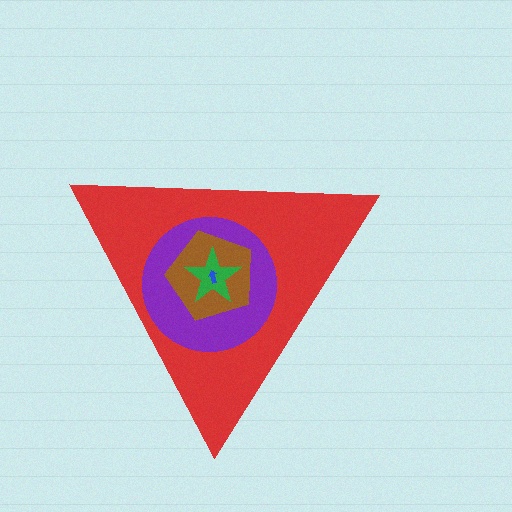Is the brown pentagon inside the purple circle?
Yes.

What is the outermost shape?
The red triangle.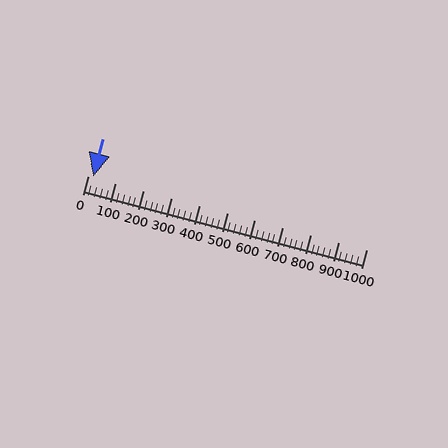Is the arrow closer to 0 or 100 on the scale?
The arrow is closer to 0.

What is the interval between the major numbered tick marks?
The major tick marks are spaced 100 units apart.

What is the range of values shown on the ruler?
The ruler shows values from 0 to 1000.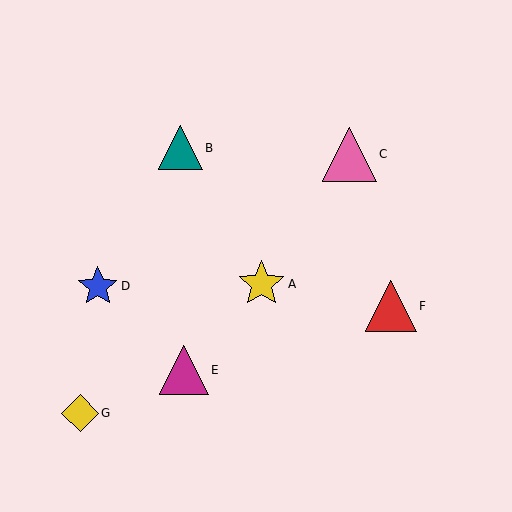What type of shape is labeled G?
Shape G is a yellow diamond.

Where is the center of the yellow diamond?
The center of the yellow diamond is at (80, 413).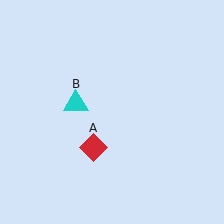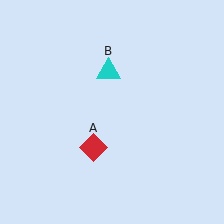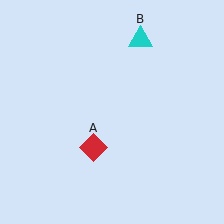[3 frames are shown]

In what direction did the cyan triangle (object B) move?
The cyan triangle (object B) moved up and to the right.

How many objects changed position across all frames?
1 object changed position: cyan triangle (object B).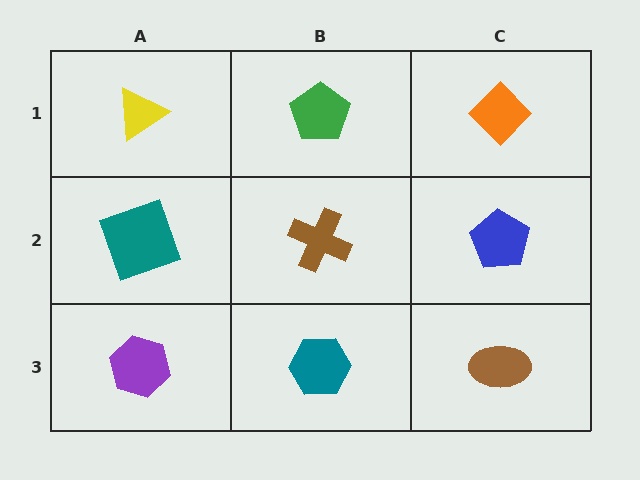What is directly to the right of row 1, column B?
An orange diamond.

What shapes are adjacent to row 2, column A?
A yellow triangle (row 1, column A), a purple hexagon (row 3, column A), a brown cross (row 2, column B).